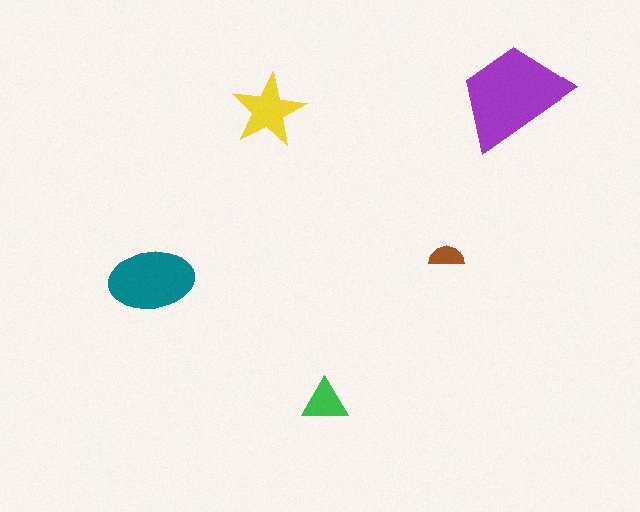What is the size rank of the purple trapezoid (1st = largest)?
1st.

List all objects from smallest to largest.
The brown semicircle, the green triangle, the yellow star, the teal ellipse, the purple trapezoid.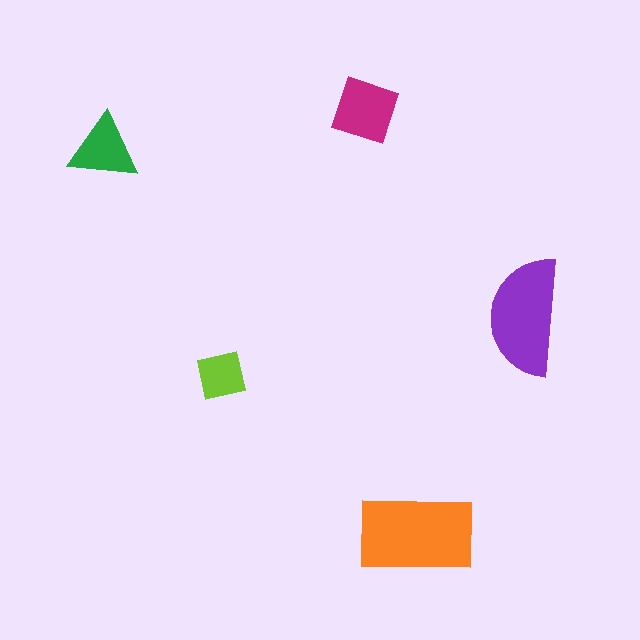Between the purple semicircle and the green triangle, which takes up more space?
The purple semicircle.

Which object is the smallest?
The lime square.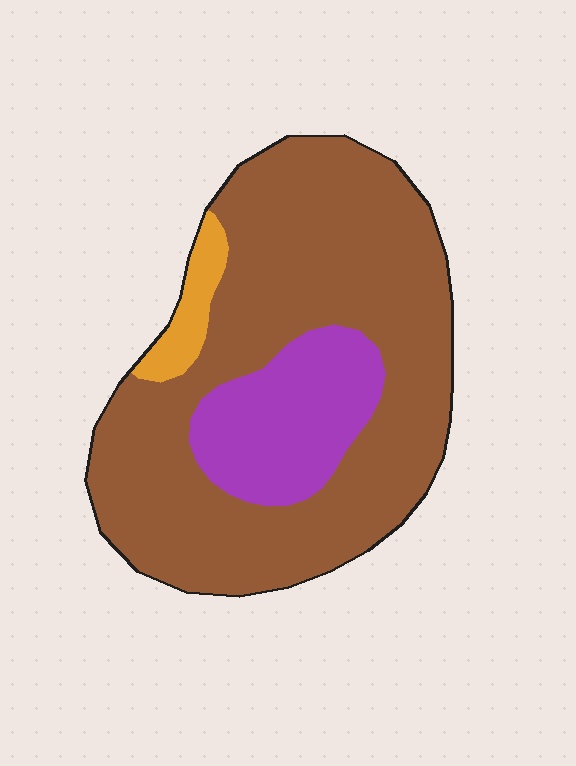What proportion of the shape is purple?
Purple covers 19% of the shape.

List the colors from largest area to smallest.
From largest to smallest: brown, purple, orange.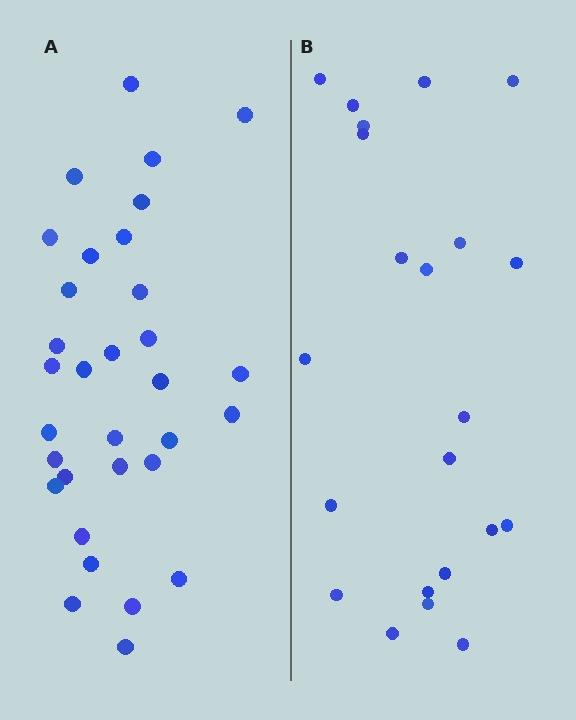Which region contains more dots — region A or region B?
Region A (the left region) has more dots.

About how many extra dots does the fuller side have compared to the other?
Region A has roughly 10 or so more dots than region B.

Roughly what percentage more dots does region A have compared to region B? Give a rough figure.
About 45% more.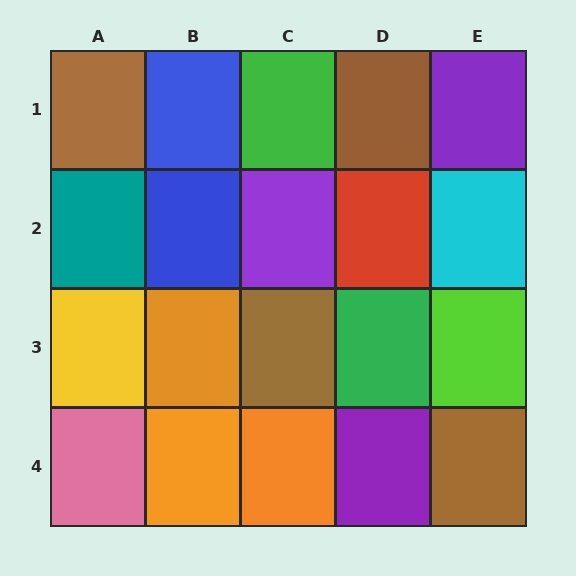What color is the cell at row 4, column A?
Pink.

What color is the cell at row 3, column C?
Brown.